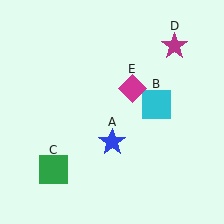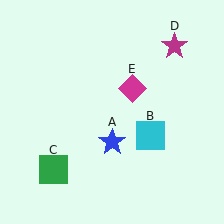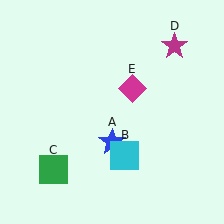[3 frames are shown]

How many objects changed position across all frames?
1 object changed position: cyan square (object B).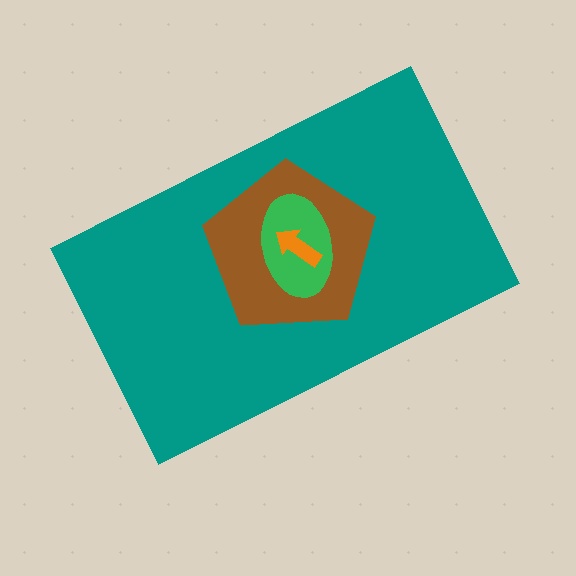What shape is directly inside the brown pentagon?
The green ellipse.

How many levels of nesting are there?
4.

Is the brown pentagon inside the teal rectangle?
Yes.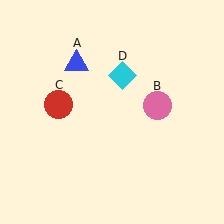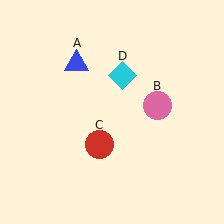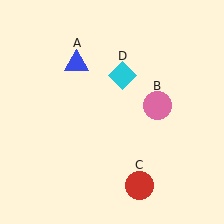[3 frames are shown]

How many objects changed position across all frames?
1 object changed position: red circle (object C).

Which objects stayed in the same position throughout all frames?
Blue triangle (object A) and pink circle (object B) and cyan diamond (object D) remained stationary.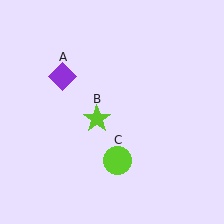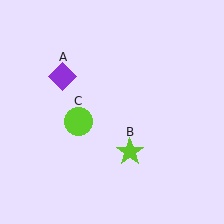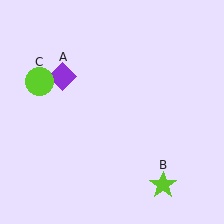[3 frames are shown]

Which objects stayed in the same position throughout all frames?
Purple diamond (object A) remained stationary.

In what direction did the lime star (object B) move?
The lime star (object B) moved down and to the right.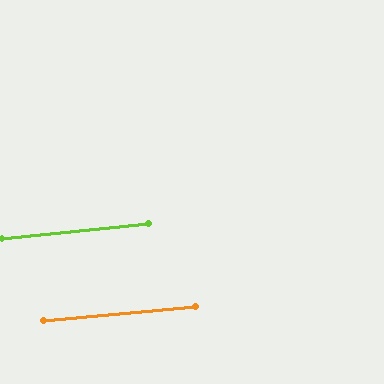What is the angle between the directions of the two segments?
Approximately 1 degree.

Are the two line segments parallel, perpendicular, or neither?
Parallel — their directions differ by only 0.5°.